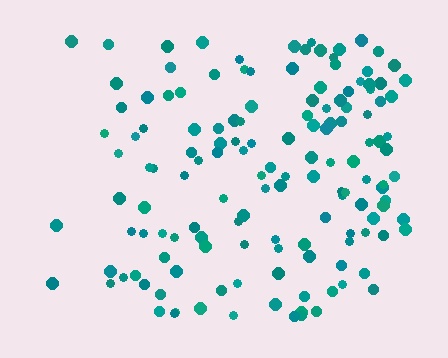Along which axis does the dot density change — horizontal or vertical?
Horizontal.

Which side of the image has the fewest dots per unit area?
The left.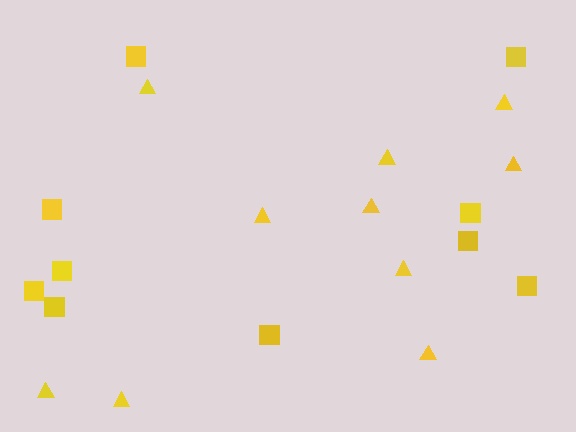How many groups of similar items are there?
There are 2 groups: one group of squares (10) and one group of triangles (10).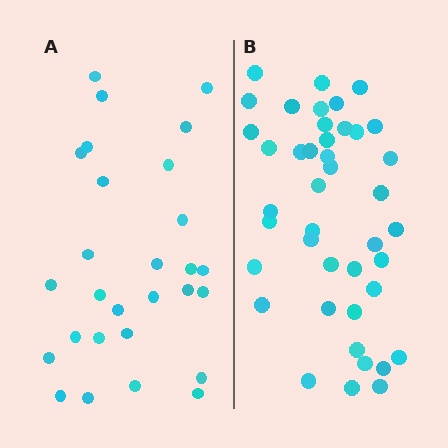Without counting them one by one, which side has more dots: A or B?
Region B (the right region) has more dots.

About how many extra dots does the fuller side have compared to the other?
Region B has approximately 15 more dots than region A.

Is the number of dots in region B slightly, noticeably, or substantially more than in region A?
Region B has substantially more. The ratio is roughly 1.5 to 1.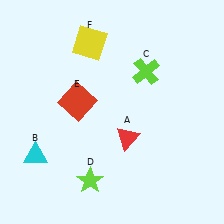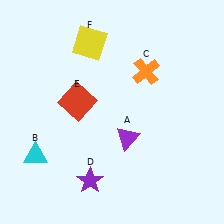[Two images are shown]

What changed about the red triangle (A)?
In Image 1, A is red. In Image 2, it changed to purple.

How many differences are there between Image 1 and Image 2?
There are 3 differences between the two images.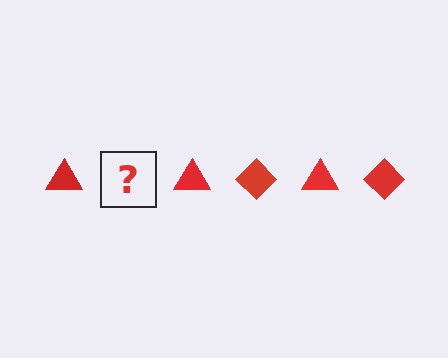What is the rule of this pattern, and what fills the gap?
The rule is that the pattern cycles through triangle, diamond shapes in red. The gap should be filled with a red diamond.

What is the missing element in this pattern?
The missing element is a red diamond.